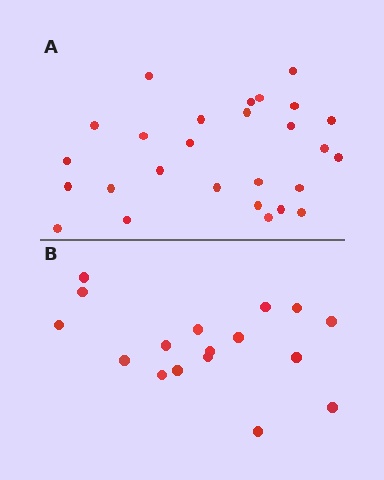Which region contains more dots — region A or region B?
Region A (the top region) has more dots.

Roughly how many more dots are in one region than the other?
Region A has roughly 10 or so more dots than region B.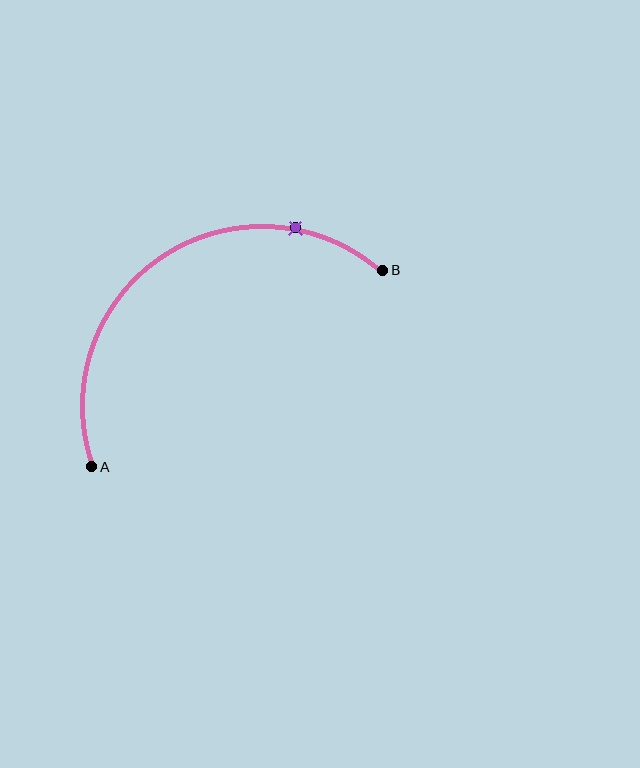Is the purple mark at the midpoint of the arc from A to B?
No. The purple mark lies on the arc but is closer to endpoint B. The arc midpoint would be at the point on the curve equidistant along the arc from both A and B.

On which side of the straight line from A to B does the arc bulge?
The arc bulges above and to the left of the straight line connecting A and B.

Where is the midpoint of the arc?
The arc midpoint is the point on the curve farthest from the straight line joining A and B. It sits above and to the left of that line.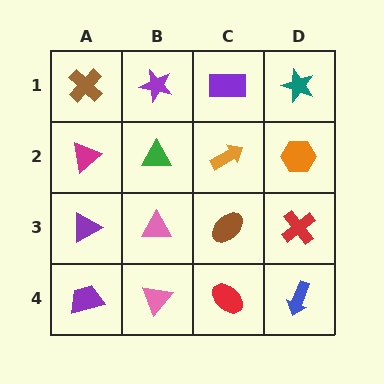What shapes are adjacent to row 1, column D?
An orange hexagon (row 2, column D), a purple rectangle (row 1, column C).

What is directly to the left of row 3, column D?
A brown ellipse.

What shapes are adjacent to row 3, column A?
A magenta triangle (row 2, column A), a purple trapezoid (row 4, column A), a pink triangle (row 3, column B).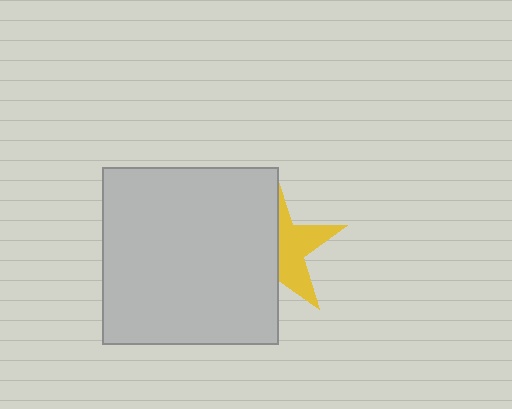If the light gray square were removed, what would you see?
You would see the complete yellow star.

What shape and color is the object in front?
The object in front is a light gray square.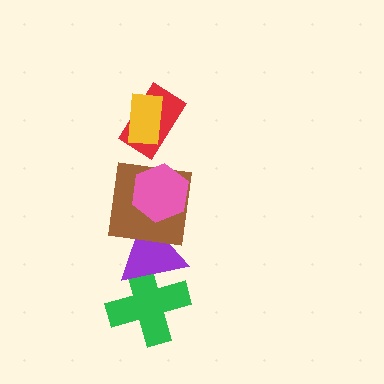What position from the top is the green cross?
The green cross is 6th from the top.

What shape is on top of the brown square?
The pink hexagon is on top of the brown square.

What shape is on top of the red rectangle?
The yellow rectangle is on top of the red rectangle.